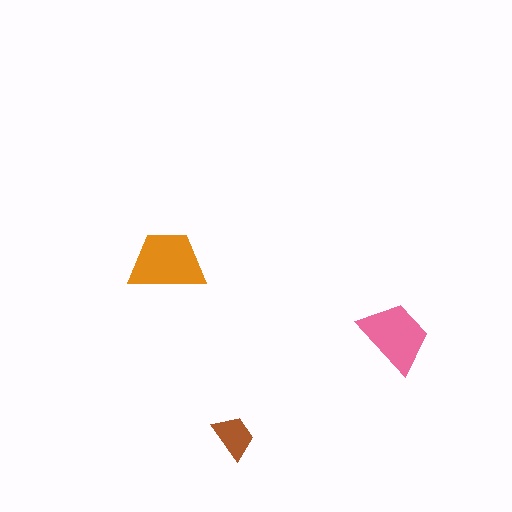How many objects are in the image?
There are 3 objects in the image.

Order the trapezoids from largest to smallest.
the orange one, the pink one, the brown one.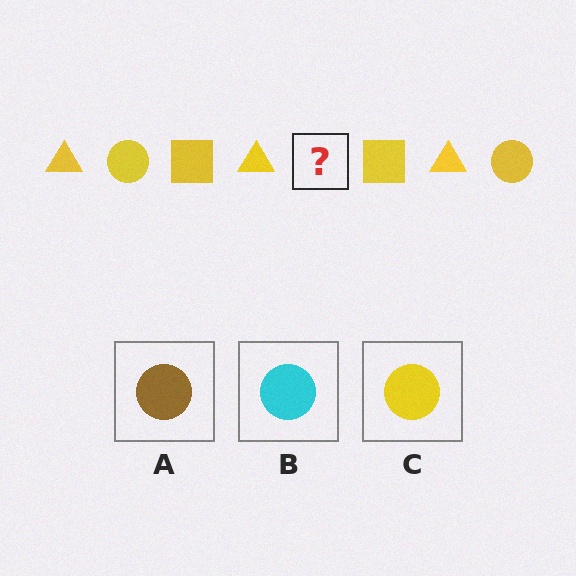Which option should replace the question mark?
Option C.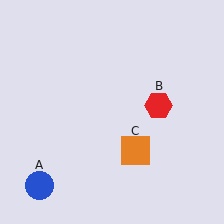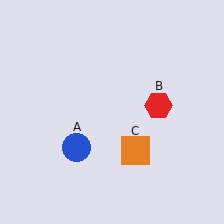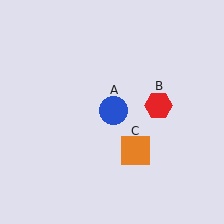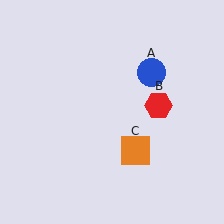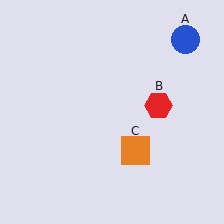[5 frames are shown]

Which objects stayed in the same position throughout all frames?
Red hexagon (object B) and orange square (object C) remained stationary.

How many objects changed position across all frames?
1 object changed position: blue circle (object A).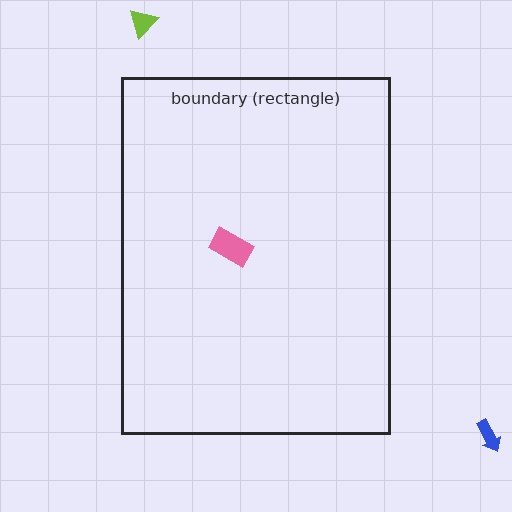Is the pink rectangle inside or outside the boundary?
Inside.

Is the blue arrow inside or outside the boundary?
Outside.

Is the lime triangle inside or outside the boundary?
Outside.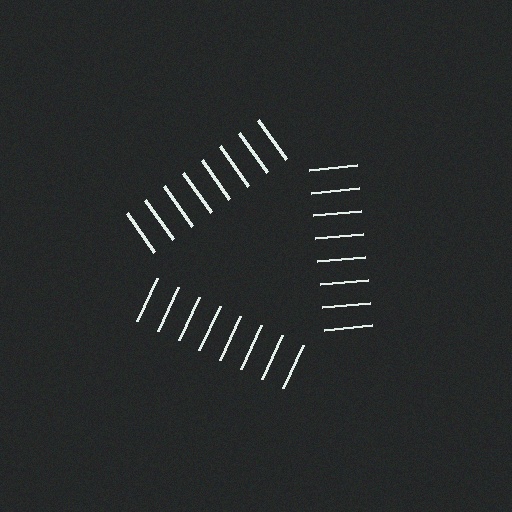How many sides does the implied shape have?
3 sides — the line-ends trace a triangle.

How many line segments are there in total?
24 — 8 along each of the 3 edges.